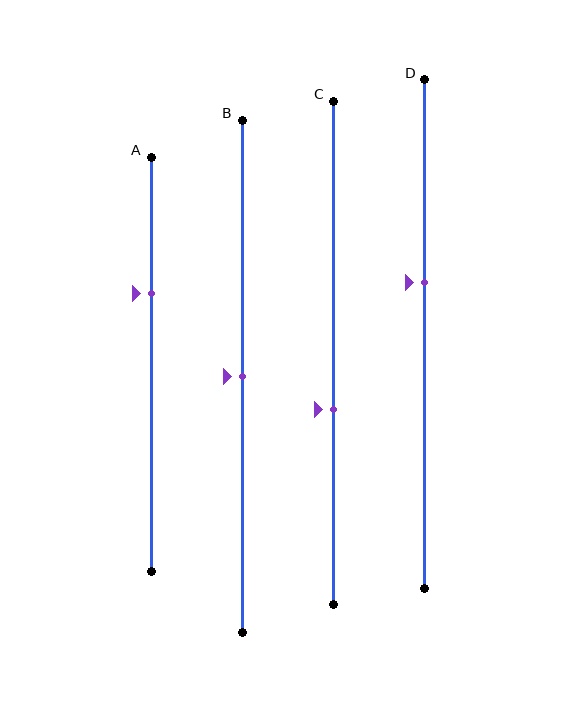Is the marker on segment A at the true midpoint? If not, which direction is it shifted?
No, the marker on segment A is shifted upward by about 17% of the segment length.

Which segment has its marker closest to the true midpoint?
Segment B has its marker closest to the true midpoint.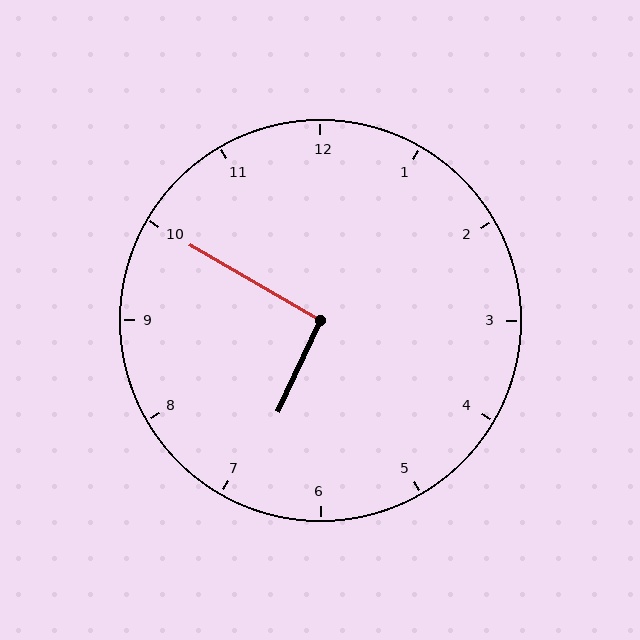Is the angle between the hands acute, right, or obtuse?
It is right.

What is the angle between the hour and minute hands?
Approximately 95 degrees.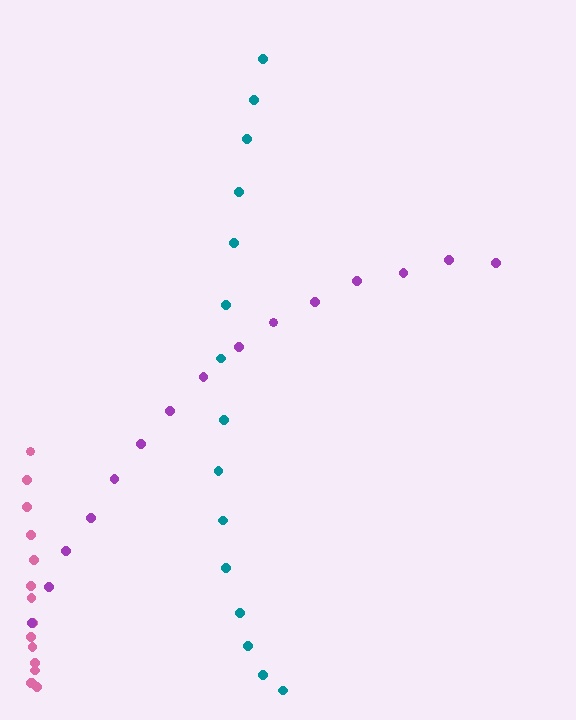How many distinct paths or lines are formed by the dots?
There are 3 distinct paths.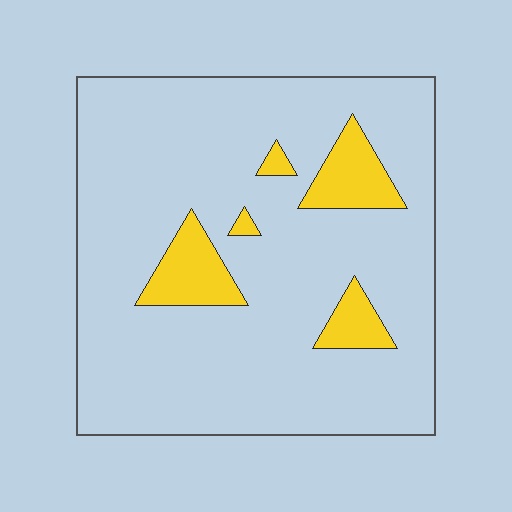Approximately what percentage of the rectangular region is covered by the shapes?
Approximately 10%.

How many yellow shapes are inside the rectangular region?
5.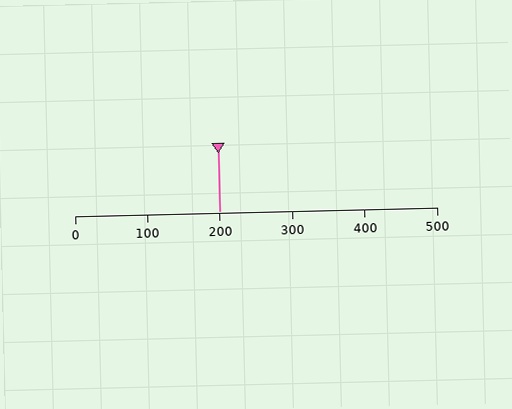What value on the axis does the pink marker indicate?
The marker indicates approximately 200.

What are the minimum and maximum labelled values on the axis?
The axis runs from 0 to 500.